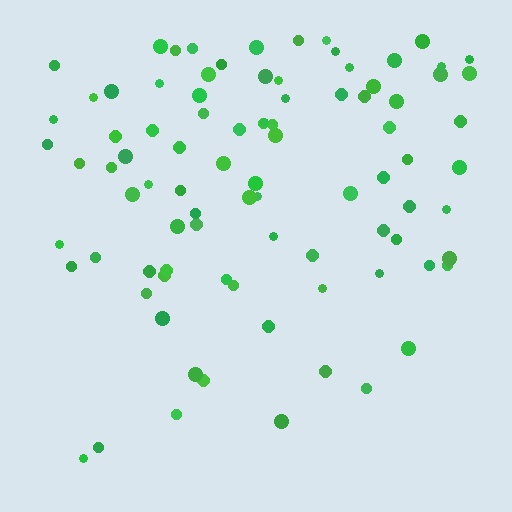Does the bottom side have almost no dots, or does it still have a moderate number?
Still a moderate number, just noticeably fewer than the top.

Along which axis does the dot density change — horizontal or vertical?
Vertical.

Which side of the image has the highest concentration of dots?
The top.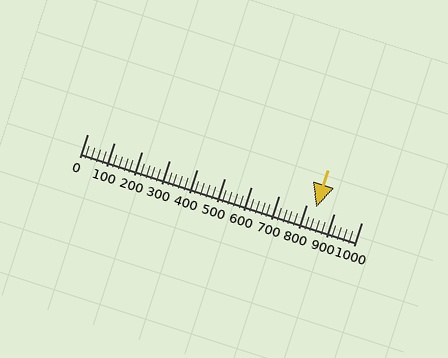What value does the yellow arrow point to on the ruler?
The yellow arrow points to approximately 835.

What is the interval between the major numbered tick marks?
The major tick marks are spaced 100 units apart.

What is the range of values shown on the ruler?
The ruler shows values from 0 to 1000.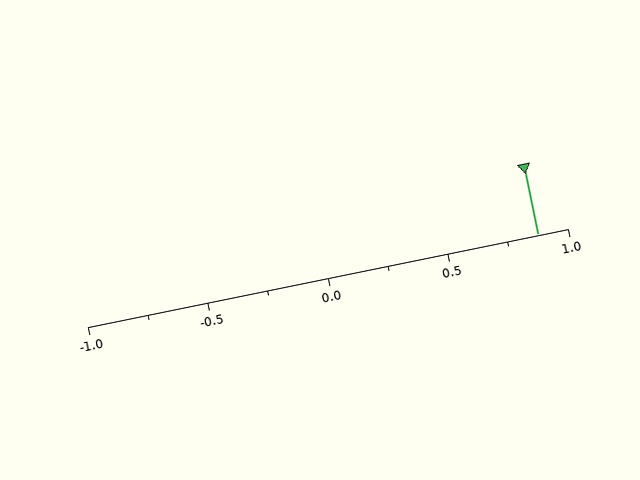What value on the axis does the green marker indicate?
The marker indicates approximately 0.88.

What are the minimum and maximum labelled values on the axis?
The axis runs from -1.0 to 1.0.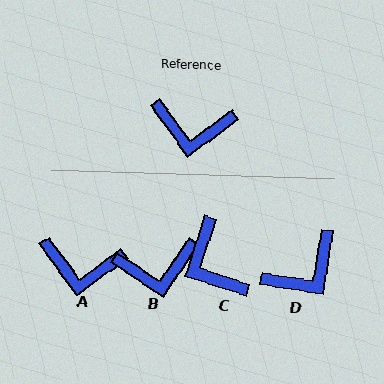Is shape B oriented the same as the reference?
No, it is off by about 20 degrees.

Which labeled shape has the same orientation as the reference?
A.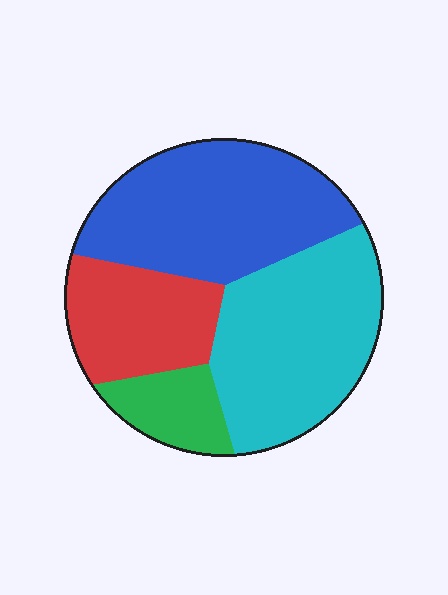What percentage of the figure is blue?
Blue takes up between a third and a half of the figure.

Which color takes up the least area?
Green, at roughly 10%.